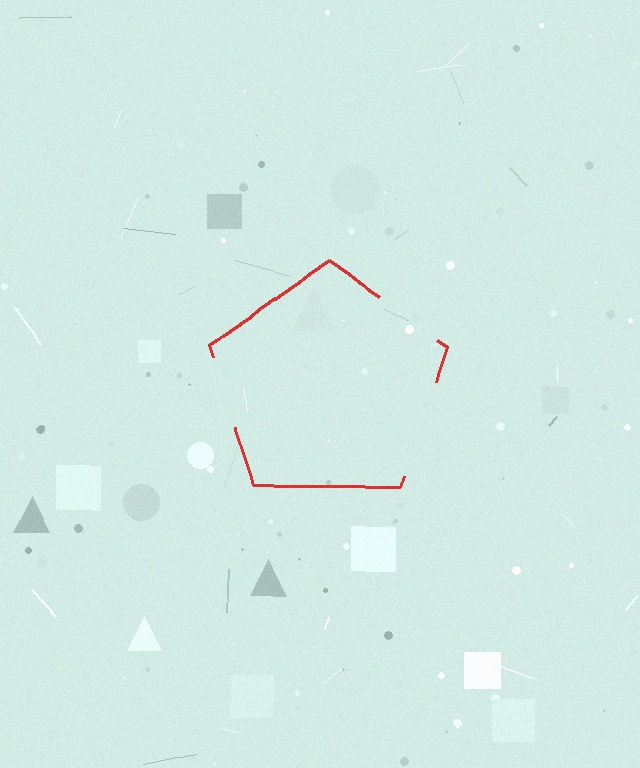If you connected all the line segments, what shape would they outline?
They would outline a pentagon.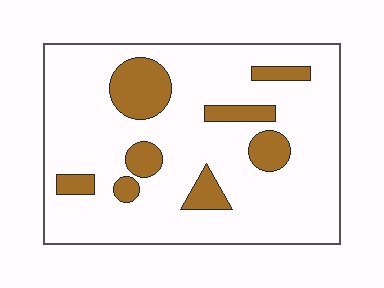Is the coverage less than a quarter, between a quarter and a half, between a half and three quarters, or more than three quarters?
Less than a quarter.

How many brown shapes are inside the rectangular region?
8.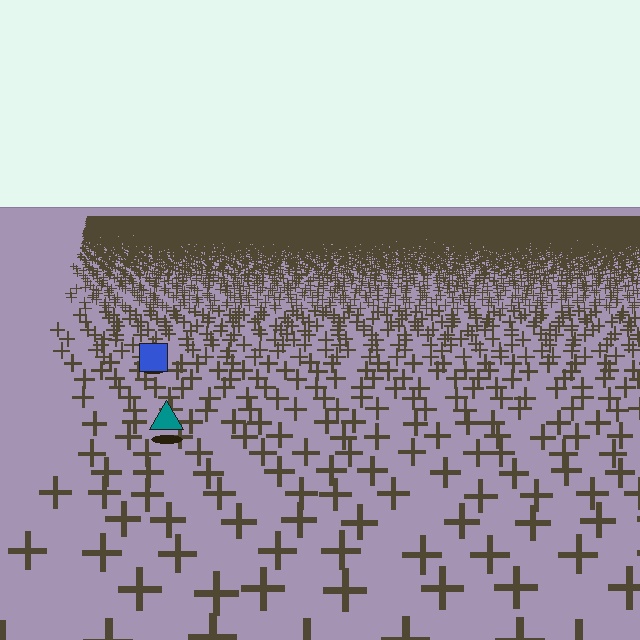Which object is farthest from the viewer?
The blue square is farthest from the viewer. It appears smaller and the ground texture around it is denser.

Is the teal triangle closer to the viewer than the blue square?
Yes. The teal triangle is closer — you can tell from the texture gradient: the ground texture is coarser near it.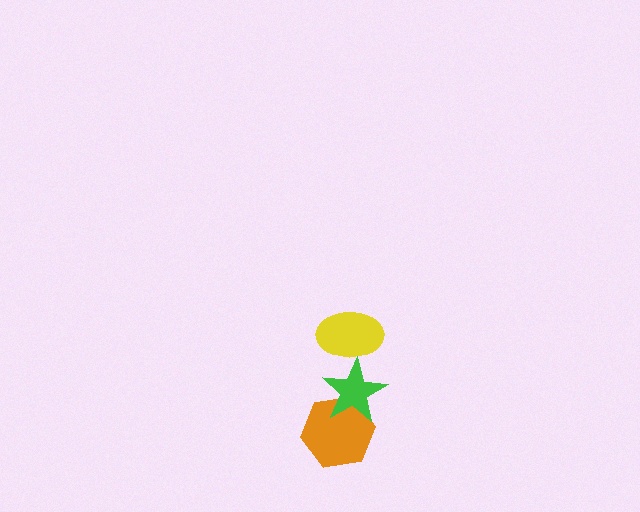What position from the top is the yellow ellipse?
The yellow ellipse is 1st from the top.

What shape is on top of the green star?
The yellow ellipse is on top of the green star.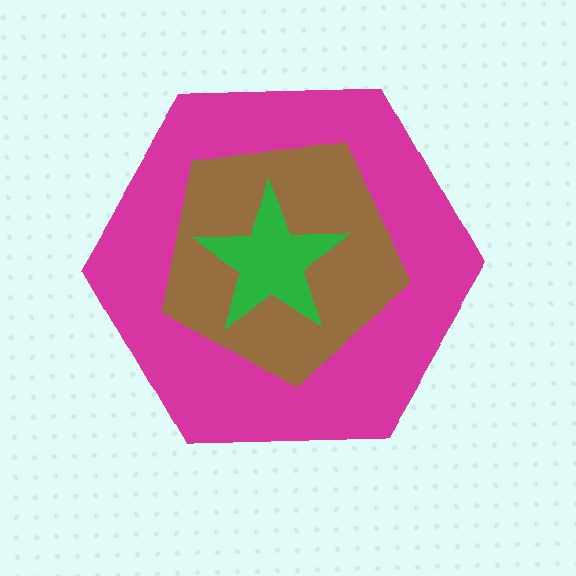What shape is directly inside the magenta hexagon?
The brown pentagon.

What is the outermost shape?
The magenta hexagon.